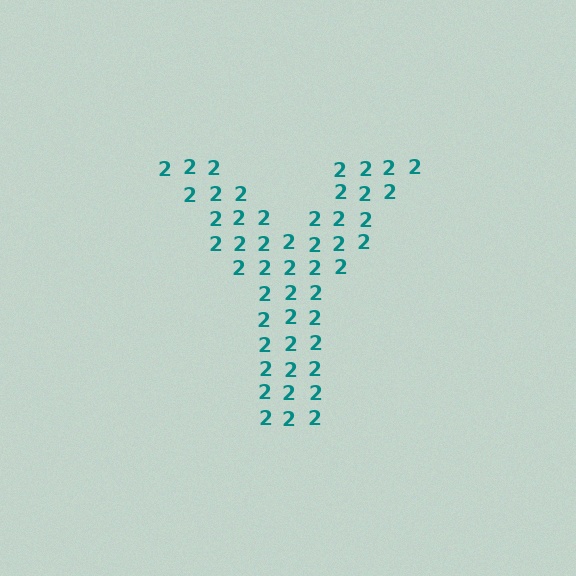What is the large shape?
The large shape is the letter Y.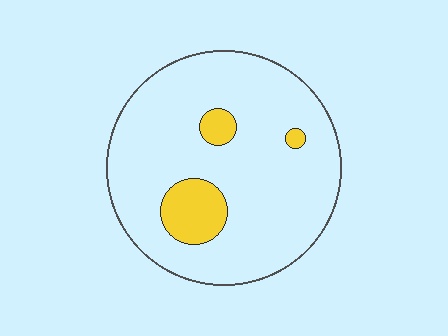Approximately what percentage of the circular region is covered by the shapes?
Approximately 10%.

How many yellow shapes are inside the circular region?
3.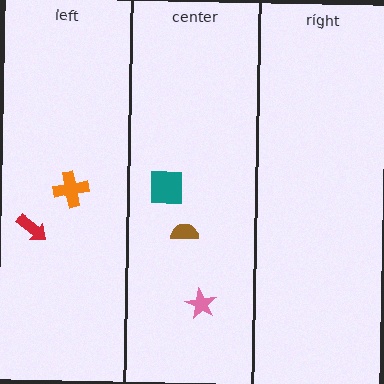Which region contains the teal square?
The center region.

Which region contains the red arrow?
The left region.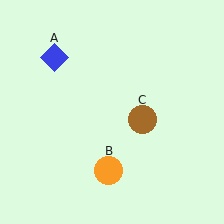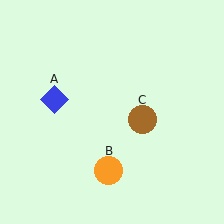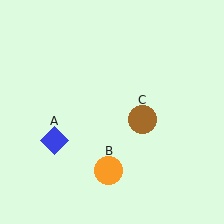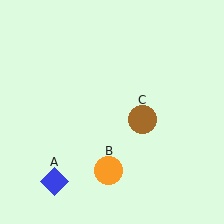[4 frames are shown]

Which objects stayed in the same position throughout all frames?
Orange circle (object B) and brown circle (object C) remained stationary.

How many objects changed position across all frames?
1 object changed position: blue diamond (object A).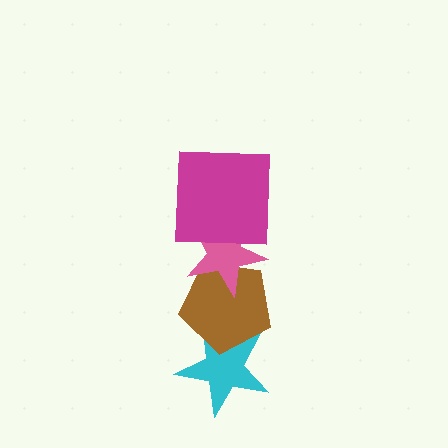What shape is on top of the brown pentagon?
The pink star is on top of the brown pentagon.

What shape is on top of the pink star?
The magenta square is on top of the pink star.